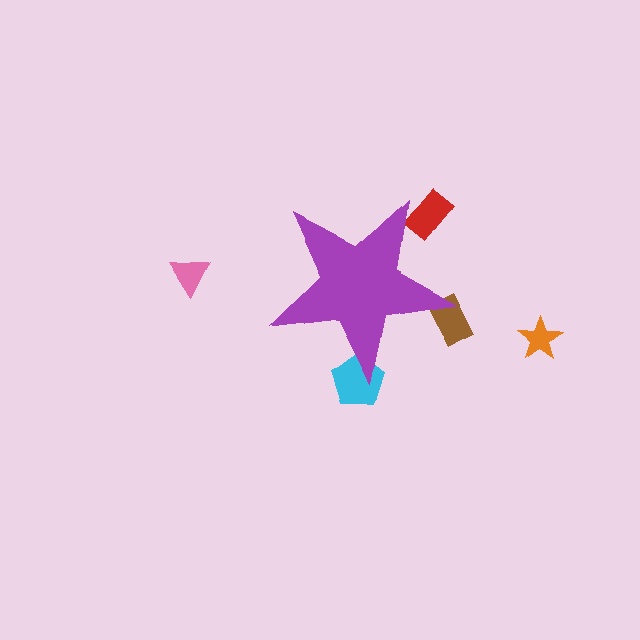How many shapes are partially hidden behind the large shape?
3 shapes are partially hidden.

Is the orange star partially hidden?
No, the orange star is fully visible.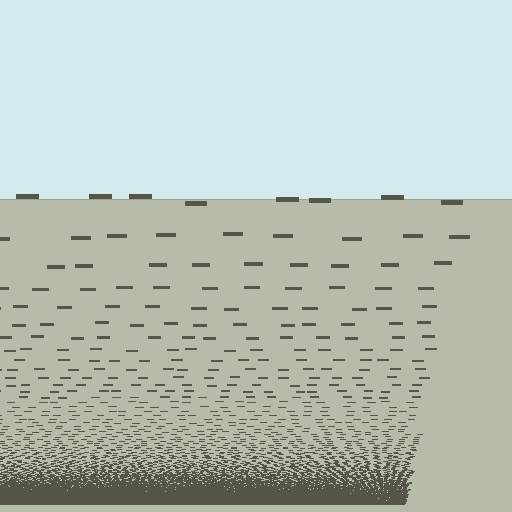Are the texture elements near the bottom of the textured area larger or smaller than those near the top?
Smaller. The gradient is inverted — elements near the bottom are smaller and denser.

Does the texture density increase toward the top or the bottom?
Density increases toward the bottom.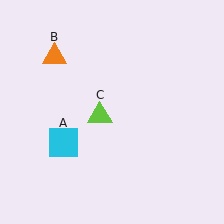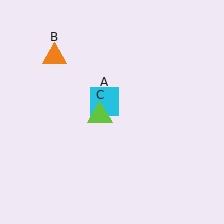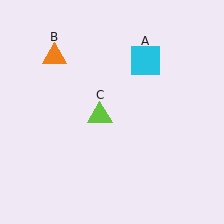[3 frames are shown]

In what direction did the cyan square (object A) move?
The cyan square (object A) moved up and to the right.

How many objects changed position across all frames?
1 object changed position: cyan square (object A).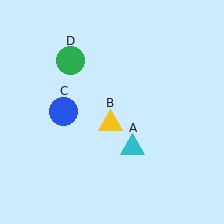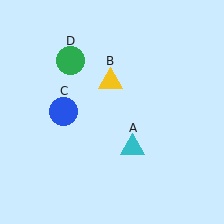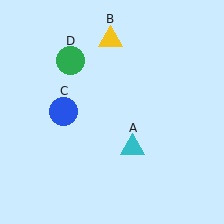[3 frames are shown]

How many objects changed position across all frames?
1 object changed position: yellow triangle (object B).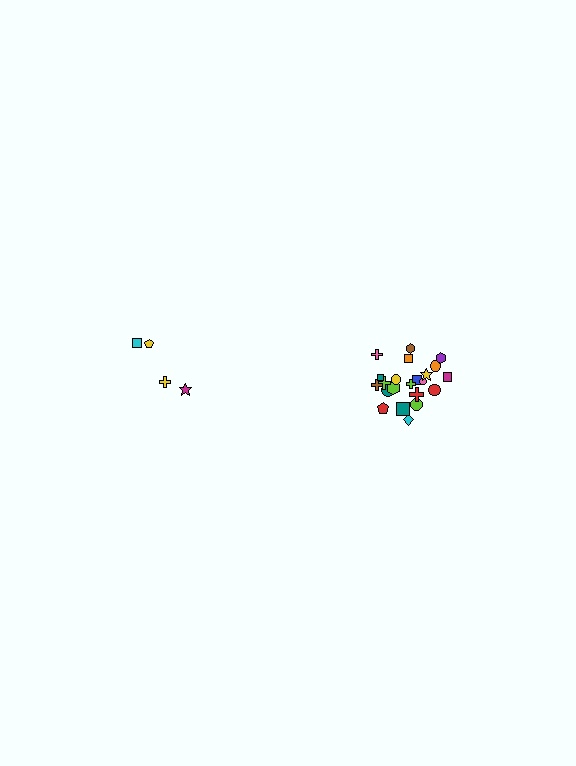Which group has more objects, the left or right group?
The right group.